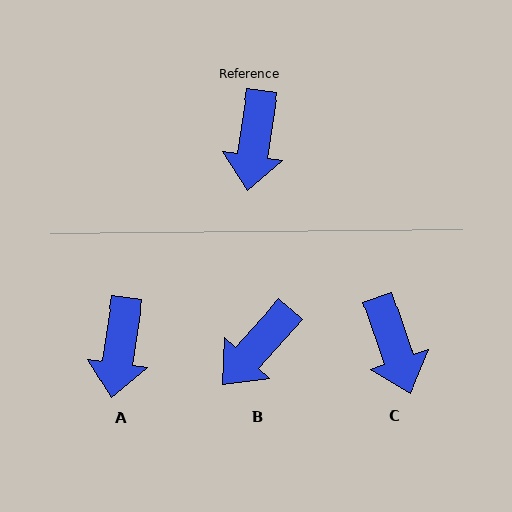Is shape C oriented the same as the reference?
No, it is off by about 27 degrees.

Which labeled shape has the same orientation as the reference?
A.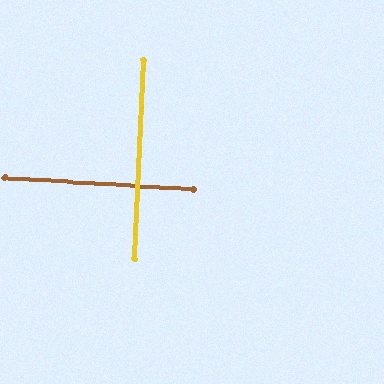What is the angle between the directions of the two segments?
Approximately 89 degrees.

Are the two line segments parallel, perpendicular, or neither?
Perpendicular — they meet at approximately 89°.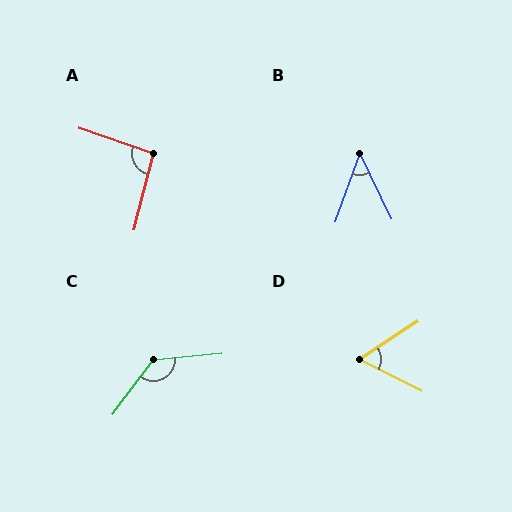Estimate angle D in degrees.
Approximately 60 degrees.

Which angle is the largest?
C, at approximately 132 degrees.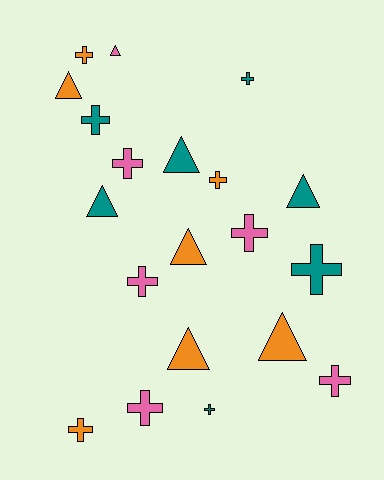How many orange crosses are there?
There are 3 orange crosses.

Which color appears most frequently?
Orange, with 7 objects.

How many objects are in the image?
There are 20 objects.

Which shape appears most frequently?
Cross, with 12 objects.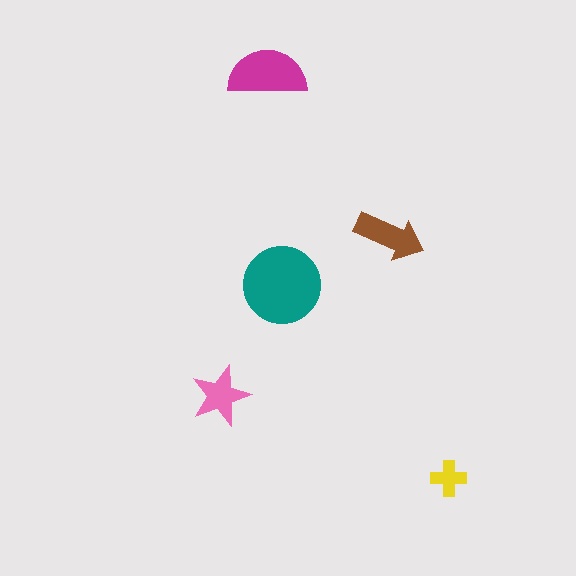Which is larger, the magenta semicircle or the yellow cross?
The magenta semicircle.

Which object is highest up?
The magenta semicircle is topmost.